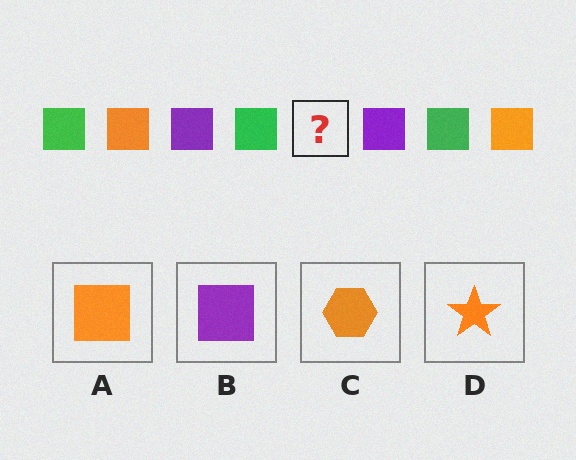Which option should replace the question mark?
Option A.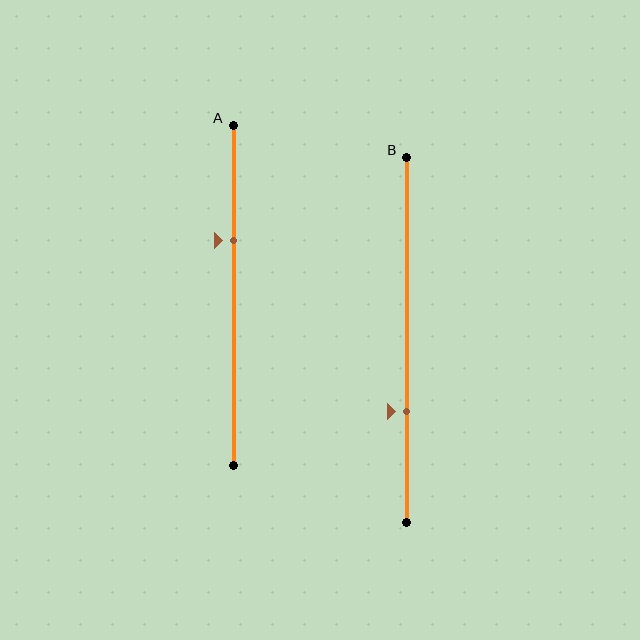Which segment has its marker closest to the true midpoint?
Segment A has its marker closest to the true midpoint.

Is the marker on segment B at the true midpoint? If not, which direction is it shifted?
No, the marker on segment B is shifted downward by about 20% of the segment length.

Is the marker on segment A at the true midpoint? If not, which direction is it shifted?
No, the marker on segment A is shifted upward by about 16% of the segment length.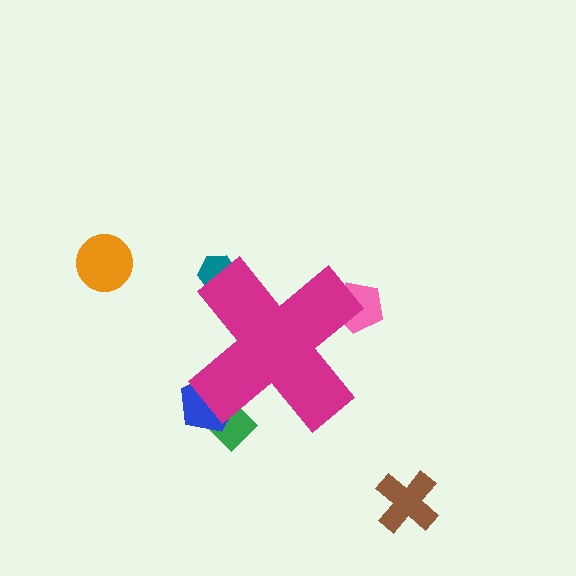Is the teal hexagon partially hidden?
Yes, the teal hexagon is partially hidden behind the magenta cross.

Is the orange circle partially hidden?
No, the orange circle is fully visible.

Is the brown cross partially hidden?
No, the brown cross is fully visible.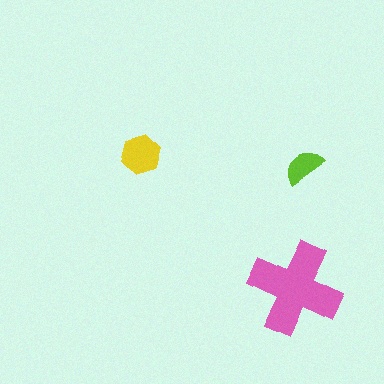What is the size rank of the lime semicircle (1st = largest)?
3rd.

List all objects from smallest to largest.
The lime semicircle, the yellow hexagon, the pink cross.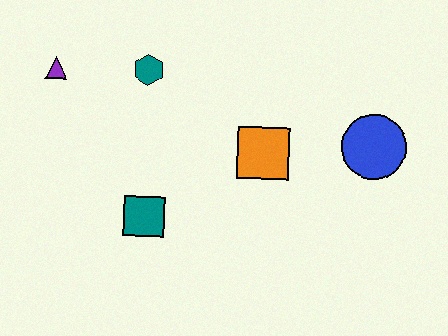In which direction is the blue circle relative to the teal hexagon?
The blue circle is to the right of the teal hexagon.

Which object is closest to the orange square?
The blue circle is closest to the orange square.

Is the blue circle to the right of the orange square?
Yes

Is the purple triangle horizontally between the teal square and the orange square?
No